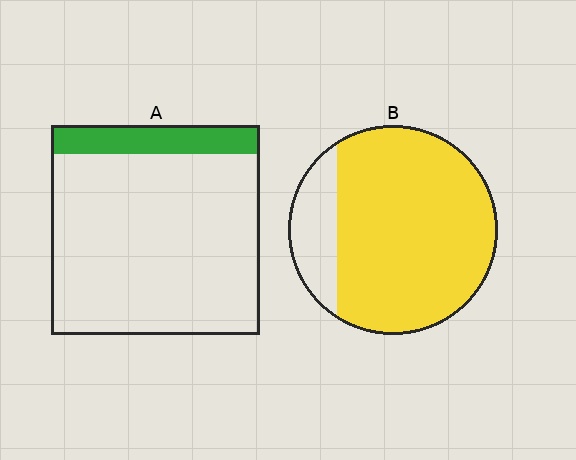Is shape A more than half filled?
No.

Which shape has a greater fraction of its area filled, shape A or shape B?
Shape B.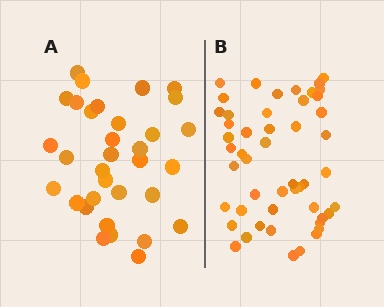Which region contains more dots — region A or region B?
Region B (the right region) has more dots.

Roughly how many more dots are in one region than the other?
Region B has approximately 15 more dots than region A.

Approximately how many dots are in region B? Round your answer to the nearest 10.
About 50 dots.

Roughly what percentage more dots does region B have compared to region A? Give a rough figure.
About 50% more.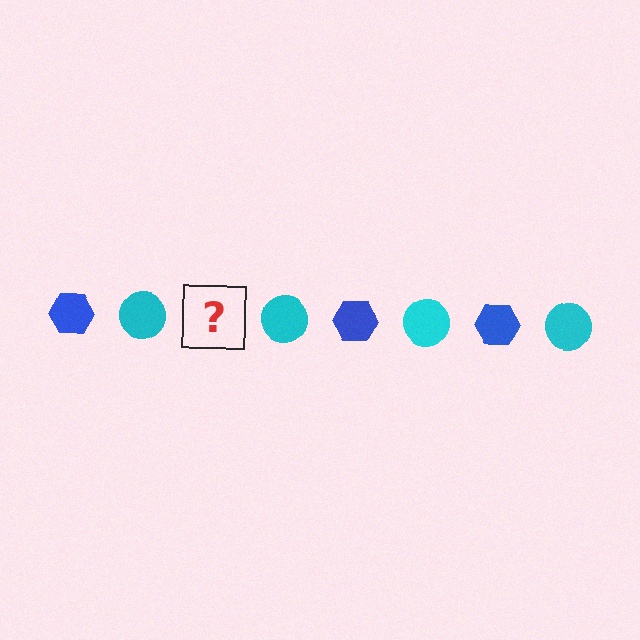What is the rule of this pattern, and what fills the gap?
The rule is that the pattern alternates between blue hexagon and cyan circle. The gap should be filled with a blue hexagon.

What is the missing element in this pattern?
The missing element is a blue hexagon.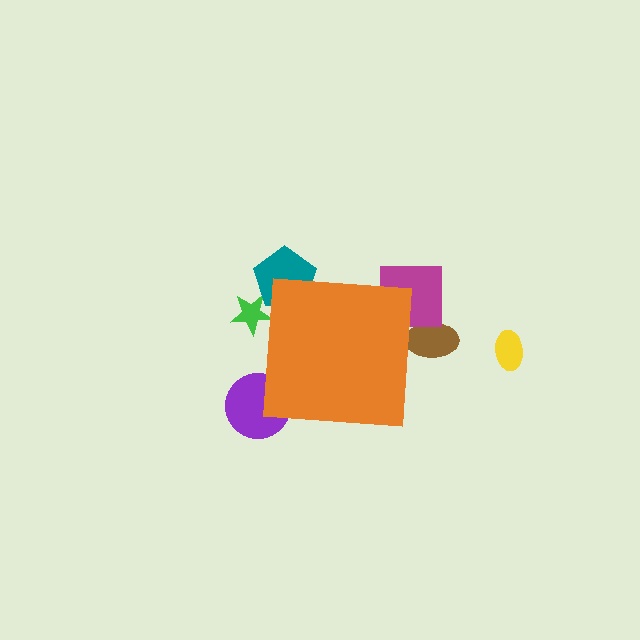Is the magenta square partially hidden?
Yes, the magenta square is partially hidden behind the orange square.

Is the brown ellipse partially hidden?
Yes, the brown ellipse is partially hidden behind the orange square.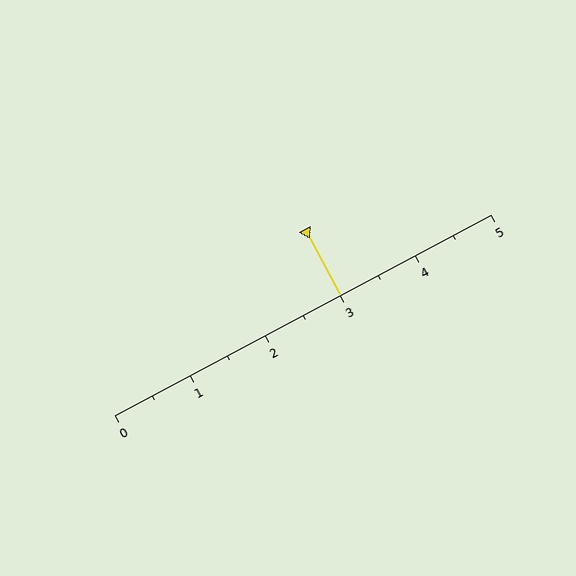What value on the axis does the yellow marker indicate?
The marker indicates approximately 3.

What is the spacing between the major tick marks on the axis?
The major ticks are spaced 1 apart.